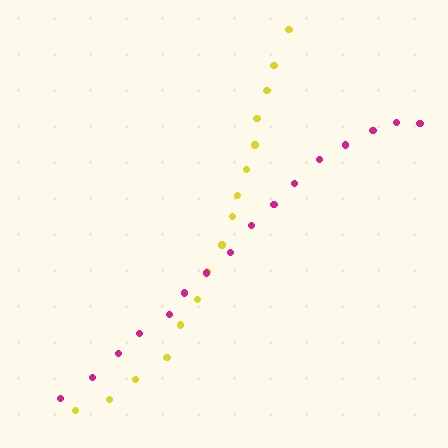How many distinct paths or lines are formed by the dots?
There are 2 distinct paths.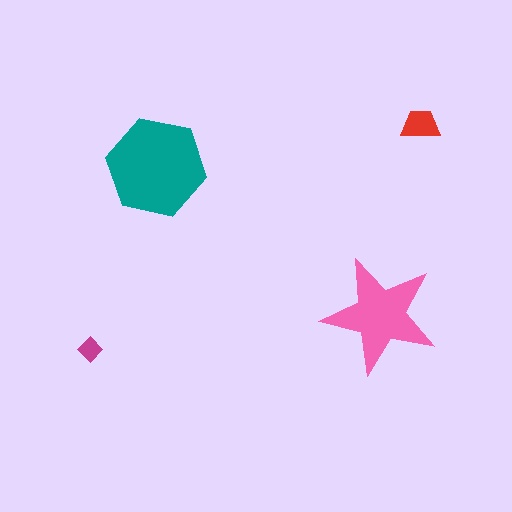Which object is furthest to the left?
The magenta diamond is leftmost.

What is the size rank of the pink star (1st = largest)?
2nd.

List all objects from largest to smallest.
The teal hexagon, the pink star, the red trapezoid, the magenta diamond.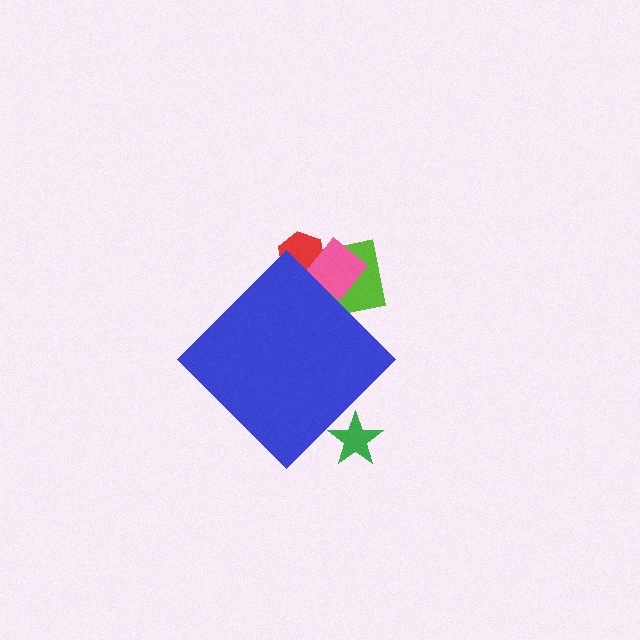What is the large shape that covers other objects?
A blue diamond.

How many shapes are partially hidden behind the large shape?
4 shapes are partially hidden.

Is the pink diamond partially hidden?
Yes, the pink diamond is partially hidden behind the blue diamond.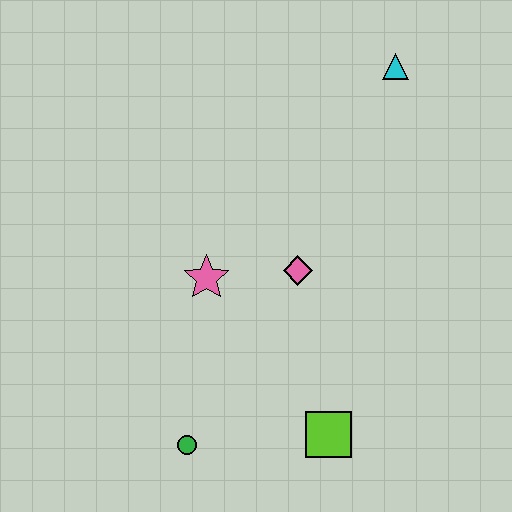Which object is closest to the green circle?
The lime square is closest to the green circle.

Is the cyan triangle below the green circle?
No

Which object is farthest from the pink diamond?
The cyan triangle is farthest from the pink diamond.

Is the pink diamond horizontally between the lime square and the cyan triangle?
No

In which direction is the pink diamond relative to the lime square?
The pink diamond is above the lime square.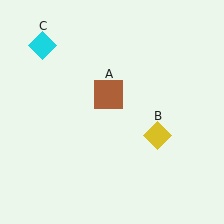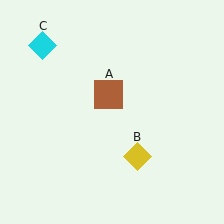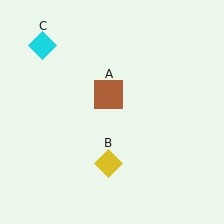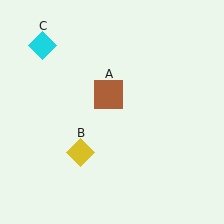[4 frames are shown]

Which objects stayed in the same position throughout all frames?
Brown square (object A) and cyan diamond (object C) remained stationary.